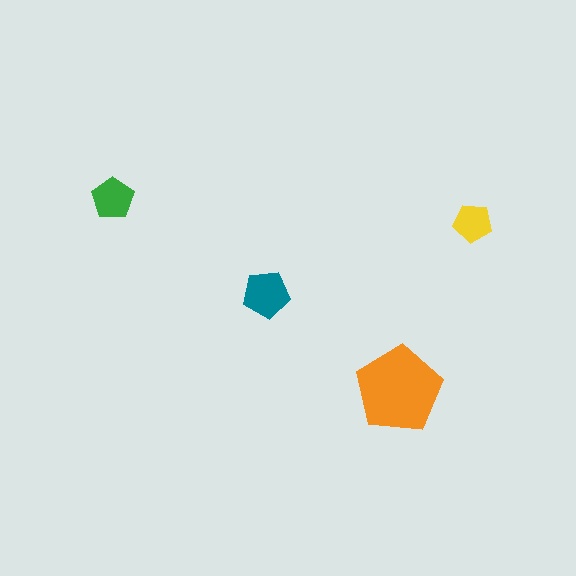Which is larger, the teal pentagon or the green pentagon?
The teal one.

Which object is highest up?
The green pentagon is topmost.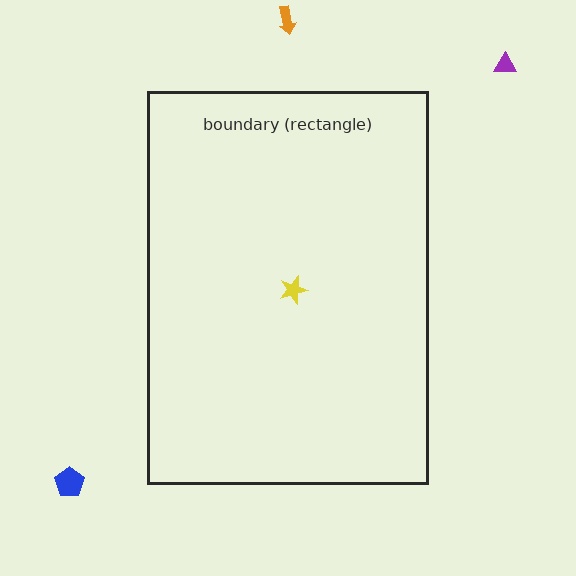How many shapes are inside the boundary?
1 inside, 3 outside.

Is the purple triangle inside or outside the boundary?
Outside.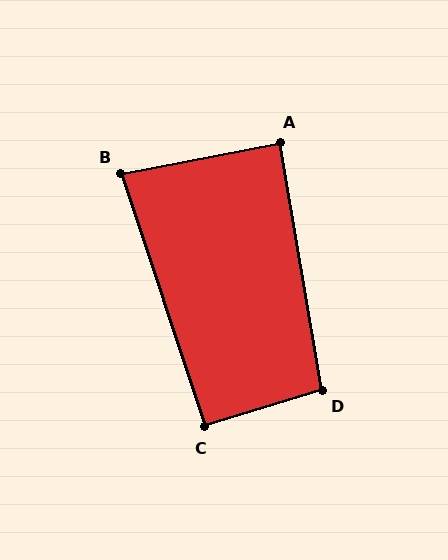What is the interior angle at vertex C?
Approximately 91 degrees (approximately right).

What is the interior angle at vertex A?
Approximately 89 degrees (approximately right).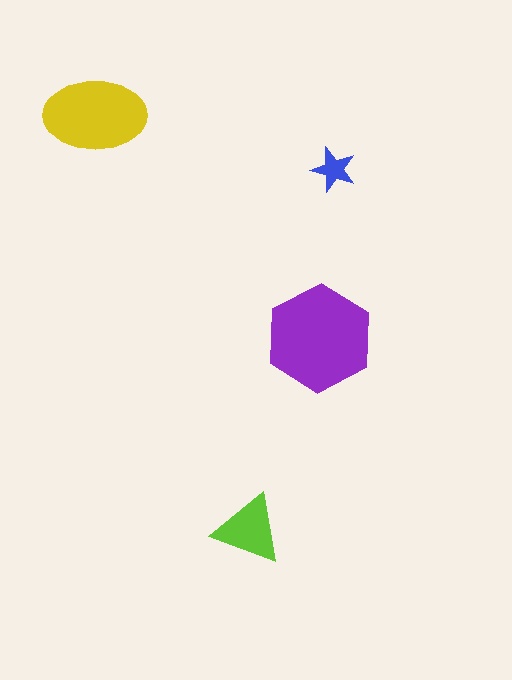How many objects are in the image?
There are 4 objects in the image.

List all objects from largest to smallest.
The purple hexagon, the yellow ellipse, the lime triangle, the blue star.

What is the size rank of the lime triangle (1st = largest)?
3rd.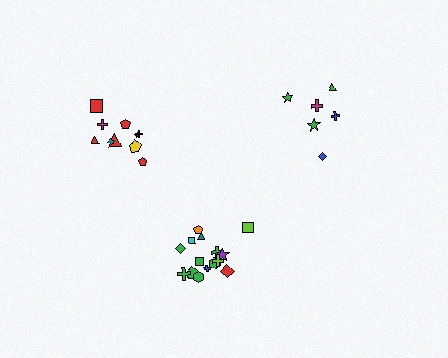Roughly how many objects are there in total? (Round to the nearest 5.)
Roughly 30 objects in total.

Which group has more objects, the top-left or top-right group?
The top-left group.